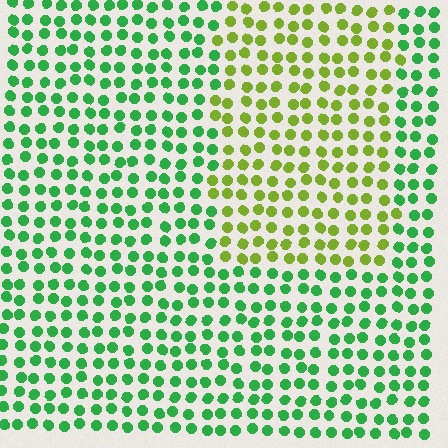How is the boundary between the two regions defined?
The boundary is defined purely by a slight shift in hue (about 49 degrees). Spacing, size, and orientation are identical on both sides.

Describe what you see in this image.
The image is filled with small green elements in a uniform arrangement. A rectangle-shaped region is visible where the elements are tinted to a slightly different hue, forming a subtle color boundary.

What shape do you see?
I see a rectangle.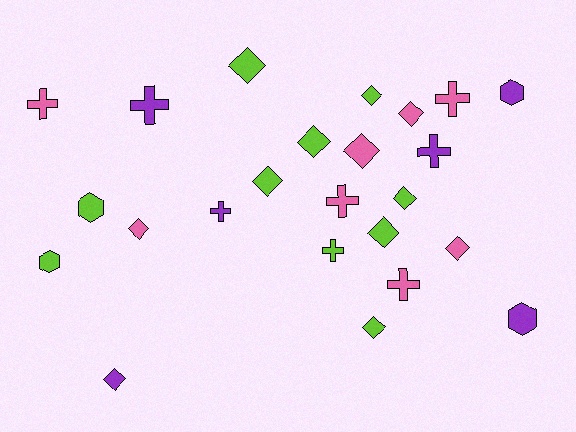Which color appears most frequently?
Lime, with 10 objects.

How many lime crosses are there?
There is 1 lime cross.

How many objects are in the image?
There are 24 objects.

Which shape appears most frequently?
Diamond, with 12 objects.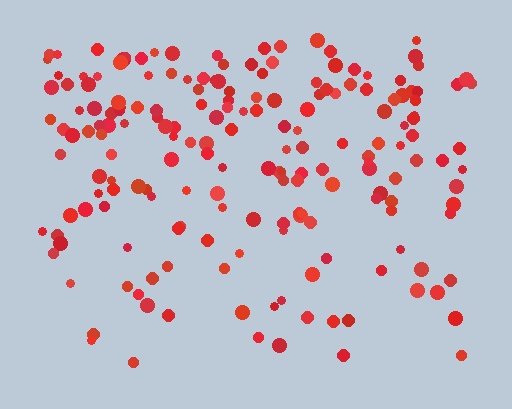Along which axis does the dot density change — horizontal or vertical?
Vertical.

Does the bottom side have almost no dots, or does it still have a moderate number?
Still a moderate number, just noticeably fewer than the top.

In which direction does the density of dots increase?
From bottom to top, with the top side densest.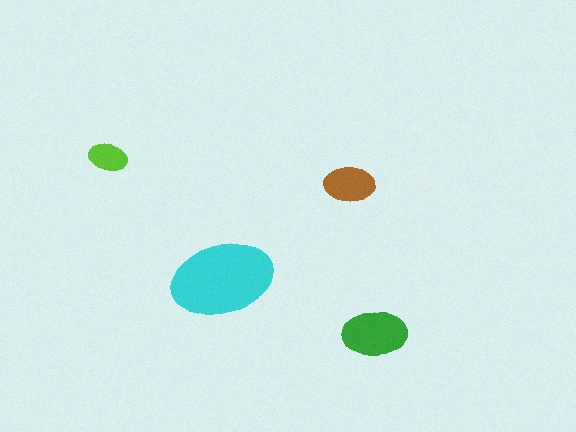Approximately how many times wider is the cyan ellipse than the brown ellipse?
About 2 times wider.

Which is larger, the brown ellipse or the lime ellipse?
The brown one.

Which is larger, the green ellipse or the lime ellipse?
The green one.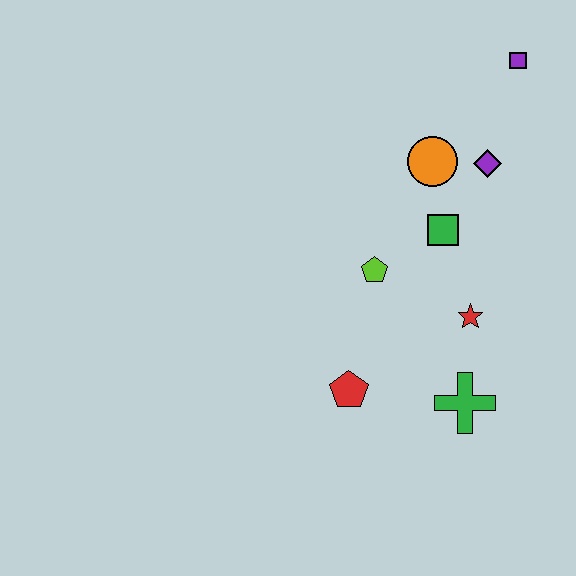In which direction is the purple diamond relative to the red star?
The purple diamond is above the red star.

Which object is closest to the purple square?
The purple diamond is closest to the purple square.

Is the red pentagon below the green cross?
No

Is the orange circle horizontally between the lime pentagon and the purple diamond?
Yes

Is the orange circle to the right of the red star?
No